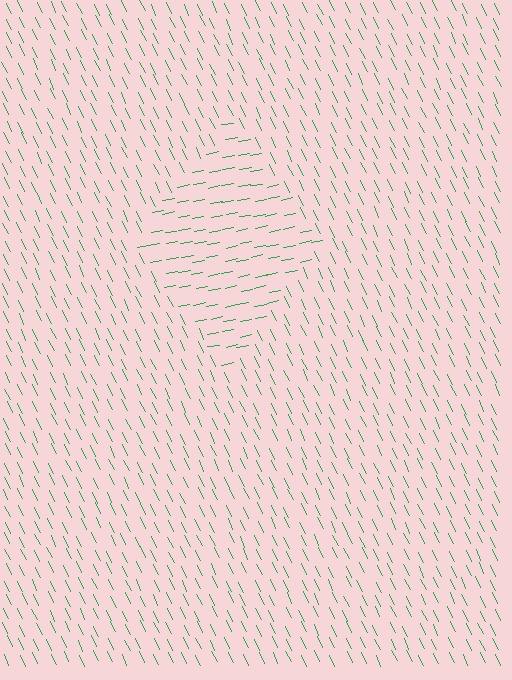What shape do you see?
I see a diamond.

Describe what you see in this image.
The image is filled with small green line segments. A diamond region in the image has lines oriented differently from the surrounding lines, creating a visible texture boundary.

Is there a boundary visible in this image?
Yes, there is a texture boundary formed by a change in line orientation.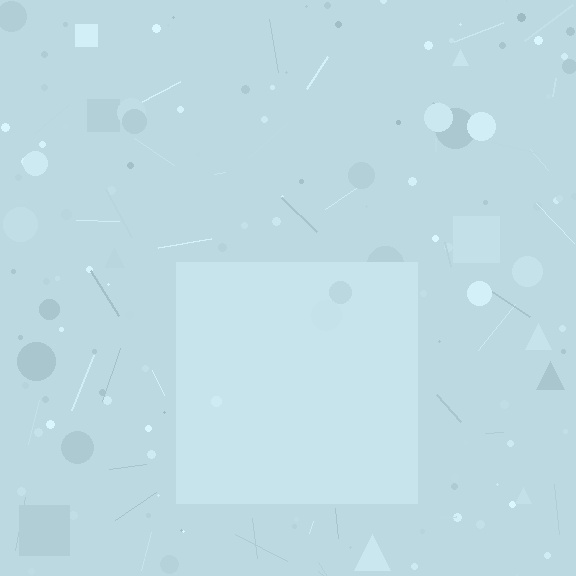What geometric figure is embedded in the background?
A square is embedded in the background.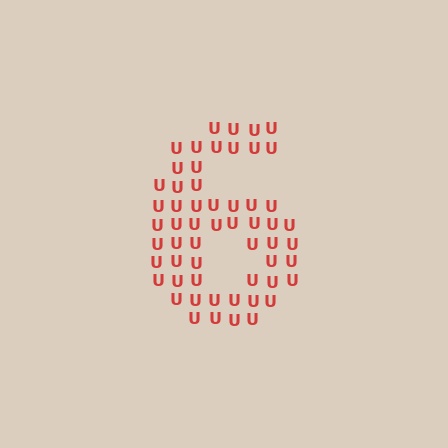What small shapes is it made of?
It is made of small letter U's.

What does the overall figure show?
The overall figure shows the digit 6.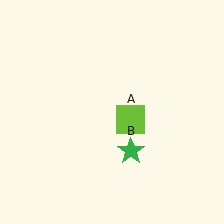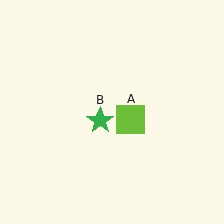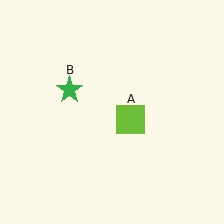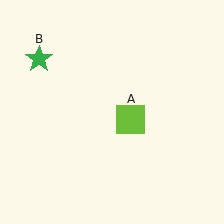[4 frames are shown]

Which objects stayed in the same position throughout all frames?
Lime square (object A) remained stationary.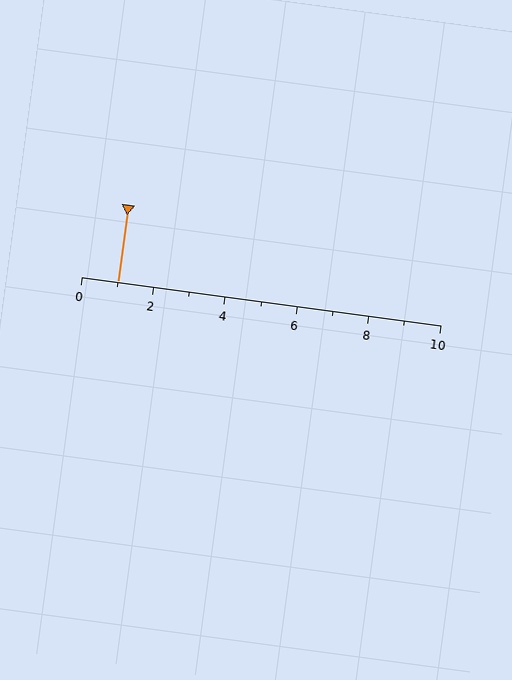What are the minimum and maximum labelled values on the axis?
The axis runs from 0 to 10.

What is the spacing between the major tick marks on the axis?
The major ticks are spaced 2 apart.